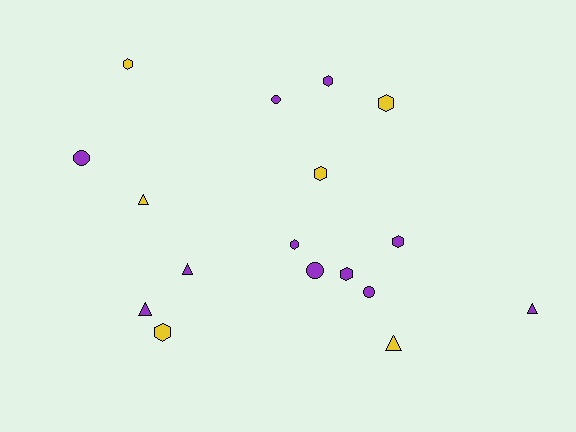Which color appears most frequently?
Purple, with 11 objects.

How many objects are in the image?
There are 17 objects.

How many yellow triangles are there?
There are 2 yellow triangles.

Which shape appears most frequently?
Hexagon, with 8 objects.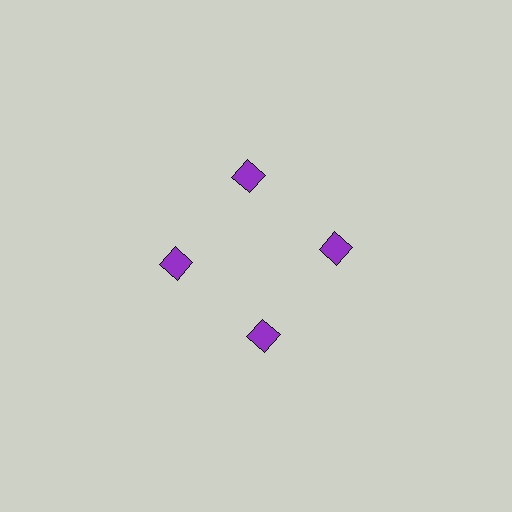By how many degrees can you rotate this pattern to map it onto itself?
The pattern maps onto itself every 90 degrees of rotation.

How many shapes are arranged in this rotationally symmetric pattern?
There are 4 shapes, arranged in 4 groups of 1.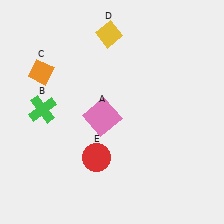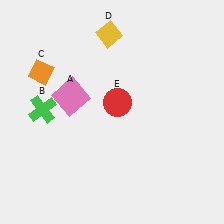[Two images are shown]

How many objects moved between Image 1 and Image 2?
2 objects moved between the two images.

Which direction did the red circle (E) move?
The red circle (E) moved up.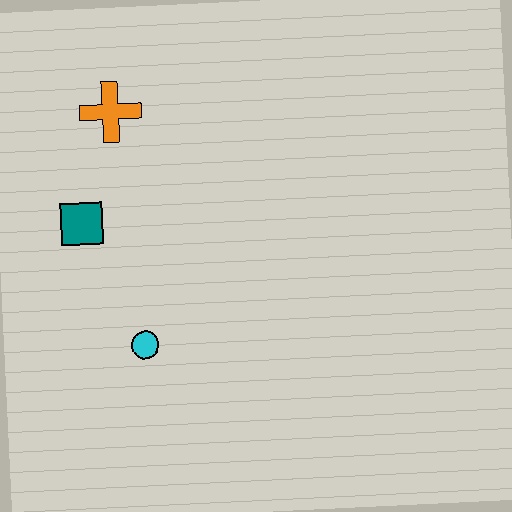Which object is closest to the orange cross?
The teal square is closest to the orange cross.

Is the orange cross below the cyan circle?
No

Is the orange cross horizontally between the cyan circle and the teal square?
Yes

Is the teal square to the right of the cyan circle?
No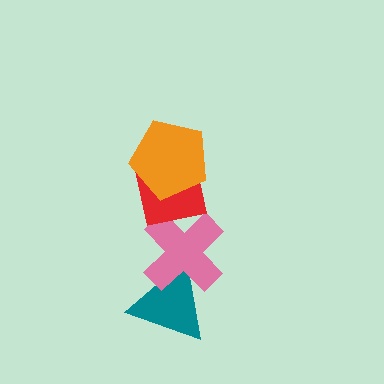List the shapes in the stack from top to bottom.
From top to bottom: the orange pentagon, the red square, the pink cross, the teal triangle.